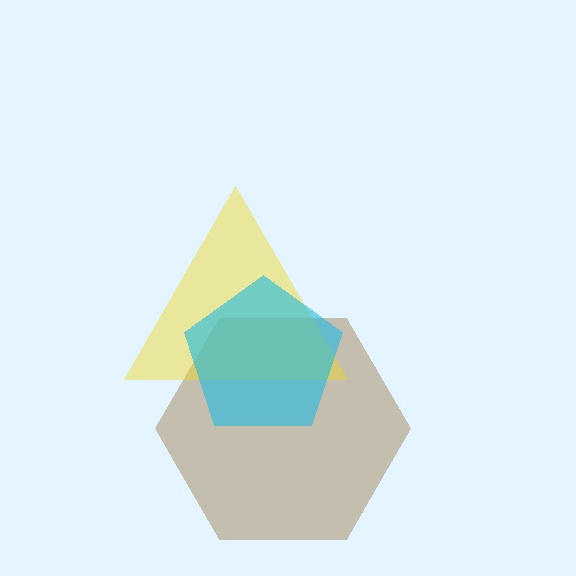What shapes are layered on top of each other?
The layered shapes are: a brown hexagon, a yellow triangle, a cyan pentagon.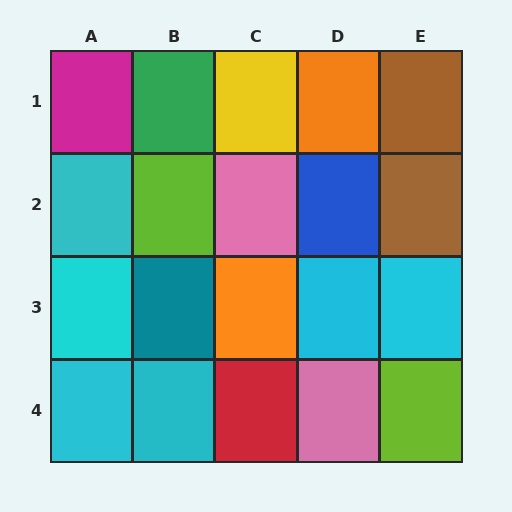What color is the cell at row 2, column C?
Pink.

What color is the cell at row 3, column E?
Cyan.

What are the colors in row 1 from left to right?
Magenta, green, yellow, orange, brown.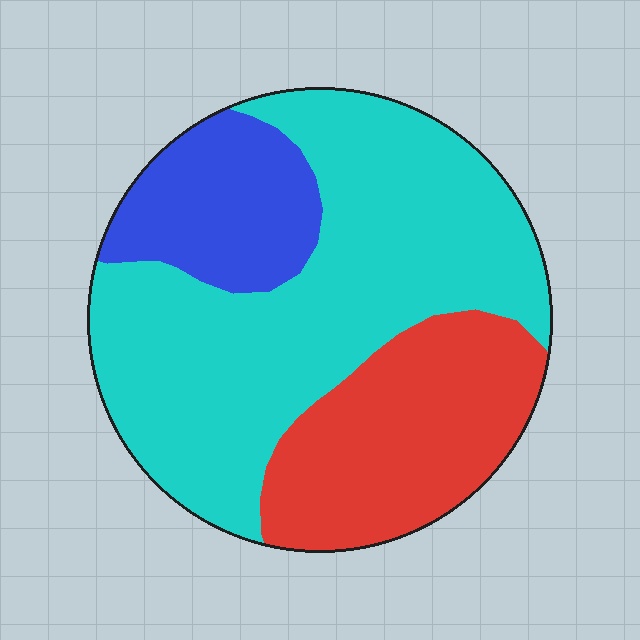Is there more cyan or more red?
Cyan.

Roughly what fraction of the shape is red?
Red takes up between a sixth and a third of the shape.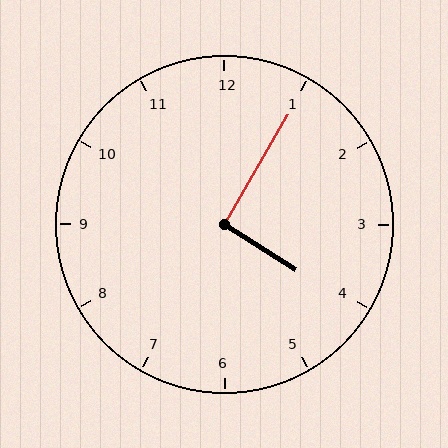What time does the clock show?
4:05.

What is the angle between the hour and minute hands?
Approximately 92 degrees.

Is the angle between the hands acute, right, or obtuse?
It is right.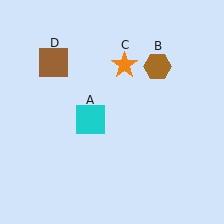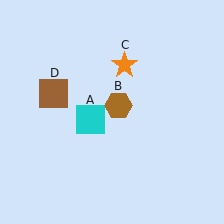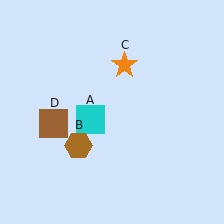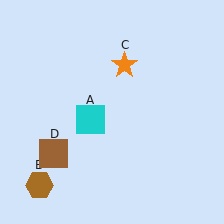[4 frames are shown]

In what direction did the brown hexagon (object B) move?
The brown hexagon (object B) moved down and to the left.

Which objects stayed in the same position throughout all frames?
Cyan square (object A) and orange star (object C) remained stationary.